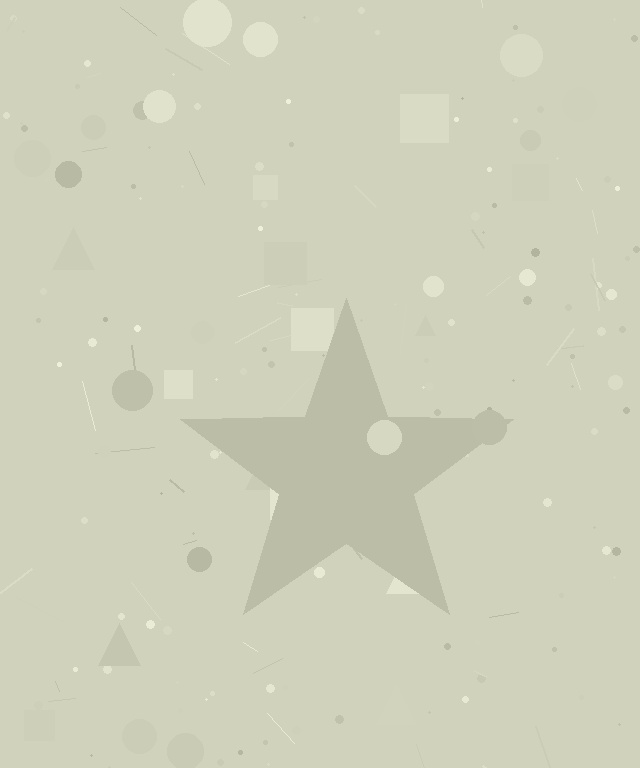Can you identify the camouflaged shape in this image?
The camouflaged shape is a star.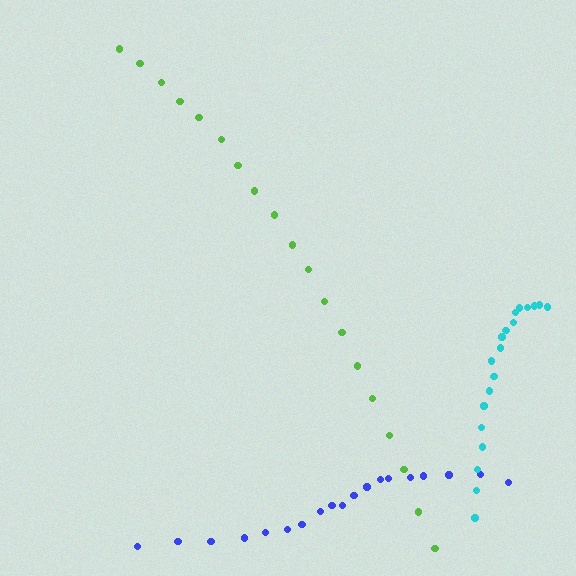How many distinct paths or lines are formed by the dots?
There are 3 distinct paths.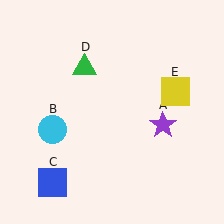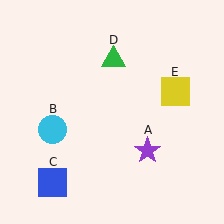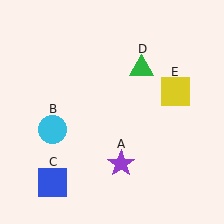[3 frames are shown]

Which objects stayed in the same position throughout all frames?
Cyan circle (object B) and blue square (object C) and yellow square (object E) remained stationary.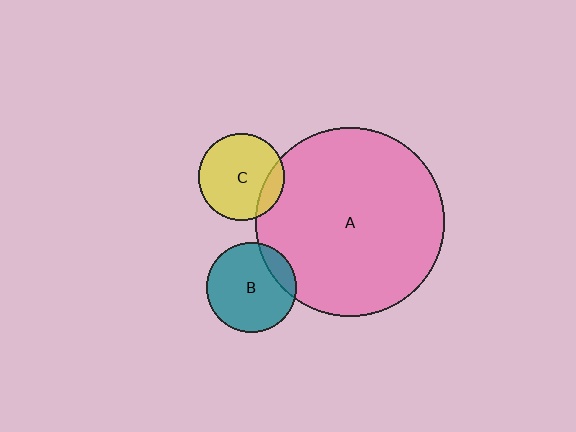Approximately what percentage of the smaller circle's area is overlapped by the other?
Approximately 15%.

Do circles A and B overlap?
Yes.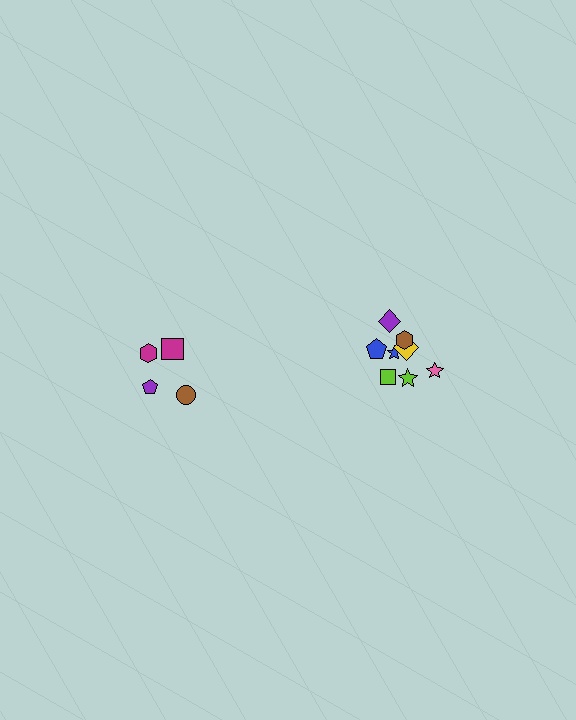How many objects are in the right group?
There are 8 objects.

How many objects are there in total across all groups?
There are 12 objects.